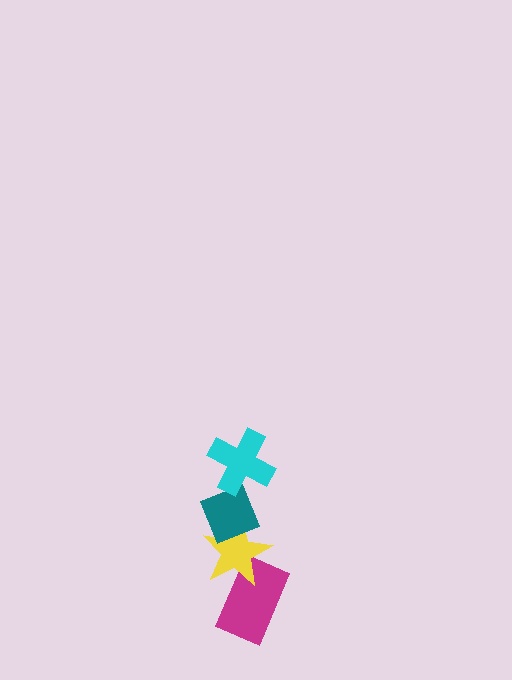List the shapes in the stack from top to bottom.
From top to bottom: the cyan cross, the teal diamond, the yellow star, the magenta rectangle.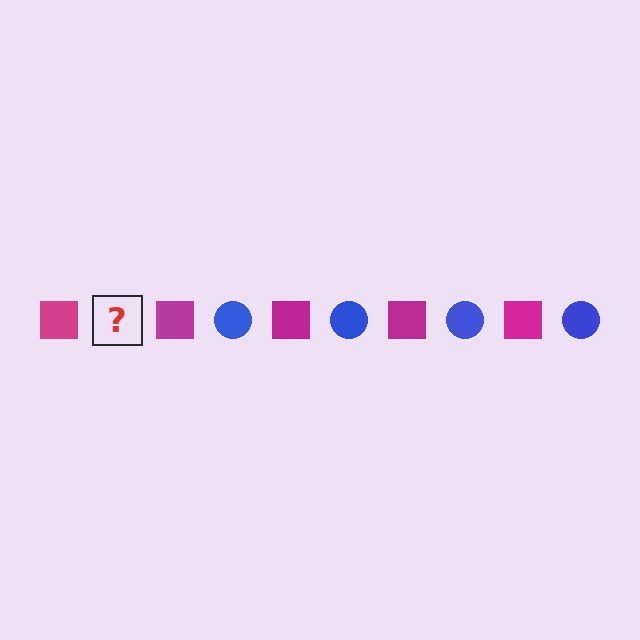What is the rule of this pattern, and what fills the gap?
The rule is that the pattern alternates between magenta square and blue circle. The gap should be filled with a blue circle.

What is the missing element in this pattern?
The missing element is a blue circle.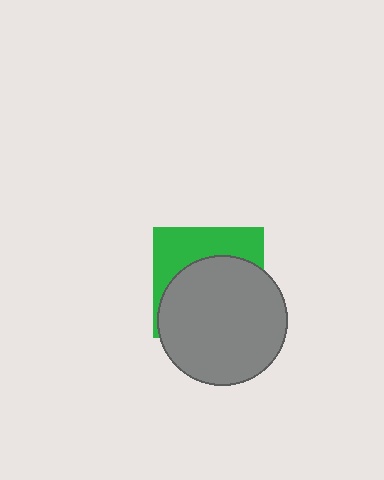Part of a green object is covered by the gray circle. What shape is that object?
It is a square.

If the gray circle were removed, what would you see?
You would see the complete green square.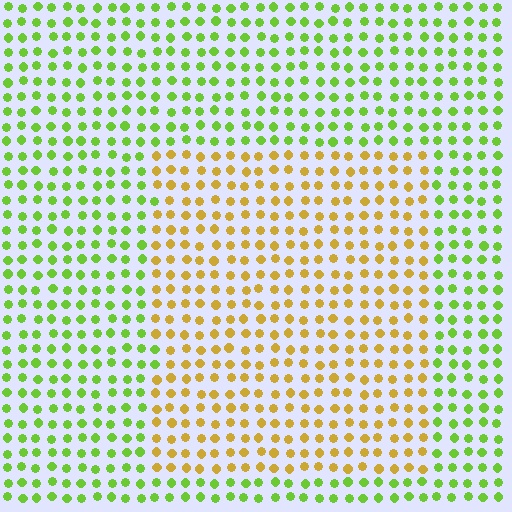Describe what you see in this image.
The image is filled with small lime elements in a uniform arrangement. A rectangle-shaped region is visible where the elements are tinted to a slightly different hue, forming a subtle color boundary.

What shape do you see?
I see a rectangle.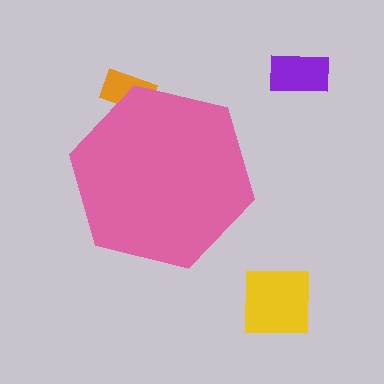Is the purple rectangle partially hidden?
No, the purple rectangle is fully visible.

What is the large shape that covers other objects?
A pink hexagon.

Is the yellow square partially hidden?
No, the yellow square is fully visible.